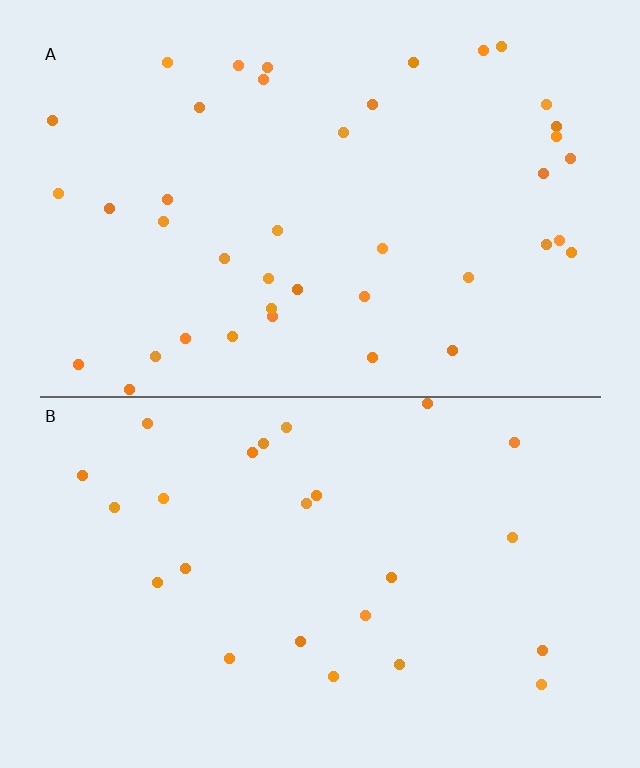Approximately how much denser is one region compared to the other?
Approximately 1.6× — region A over region B.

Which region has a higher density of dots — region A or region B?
A (the top).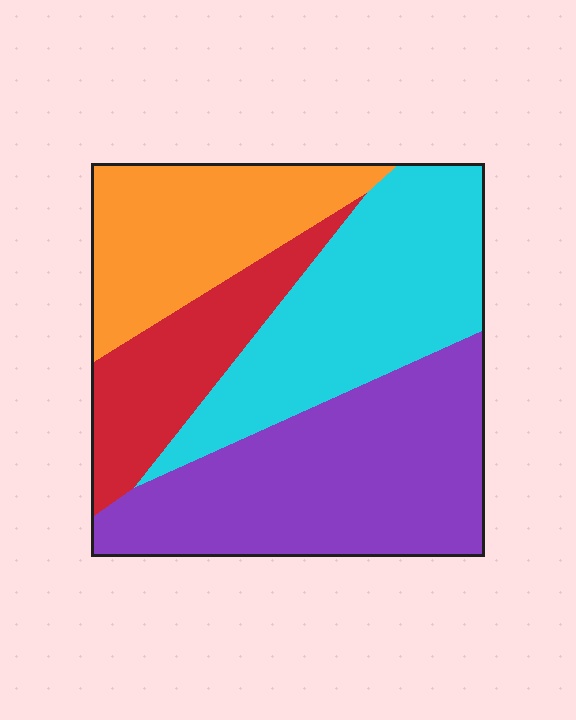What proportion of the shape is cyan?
Cyan takes up between a quarter and a half of the shape.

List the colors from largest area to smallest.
From largest to smallest: purple, cyan, orange, red.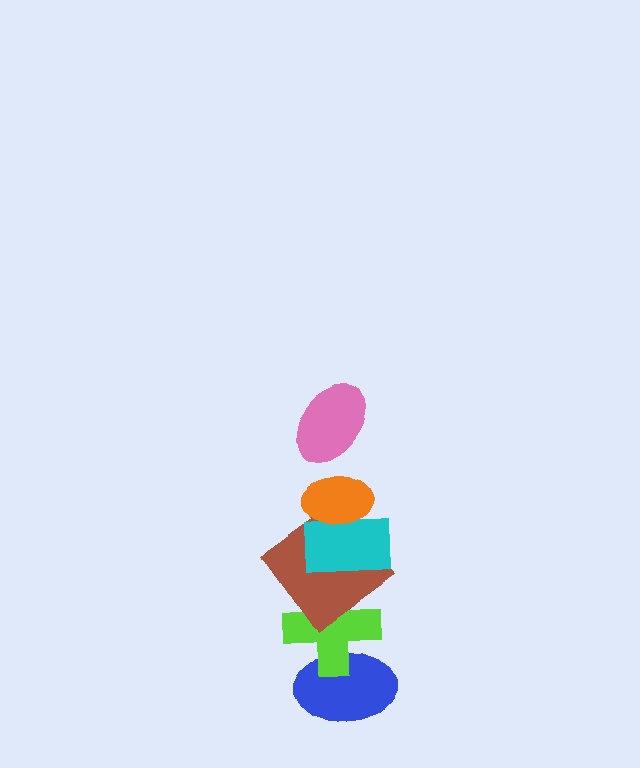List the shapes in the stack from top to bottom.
From top to bottom: the pink ellipse, the orange ellipse, the cyan rectangle, the brown diamond, the lime cross, the blue ellipse.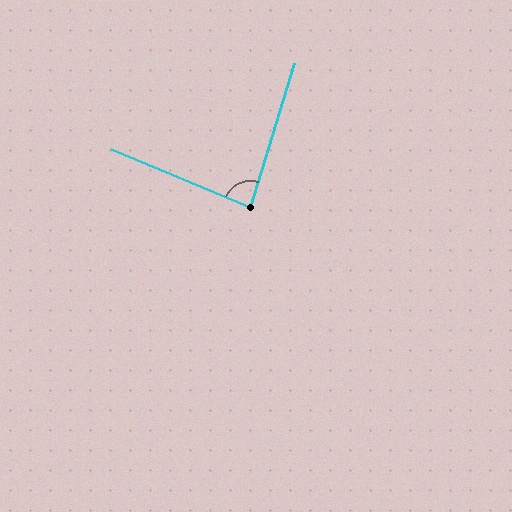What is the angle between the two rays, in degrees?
Approximately 85 degrees.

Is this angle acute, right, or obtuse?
It is acute.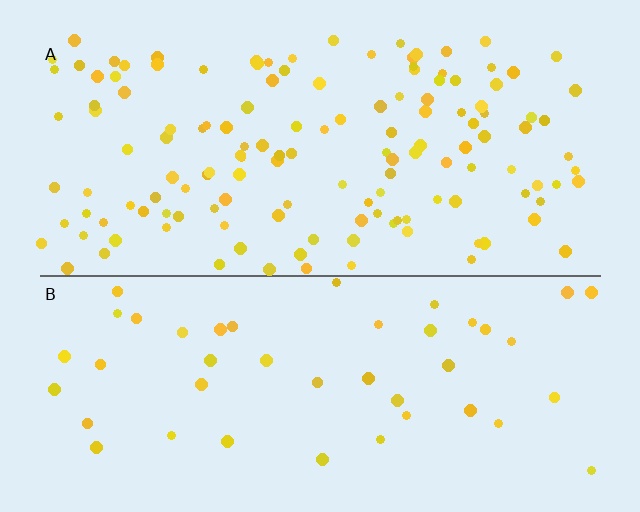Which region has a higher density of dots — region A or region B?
A (the top).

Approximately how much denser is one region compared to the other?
Approximately 3.1× — region A over region B.